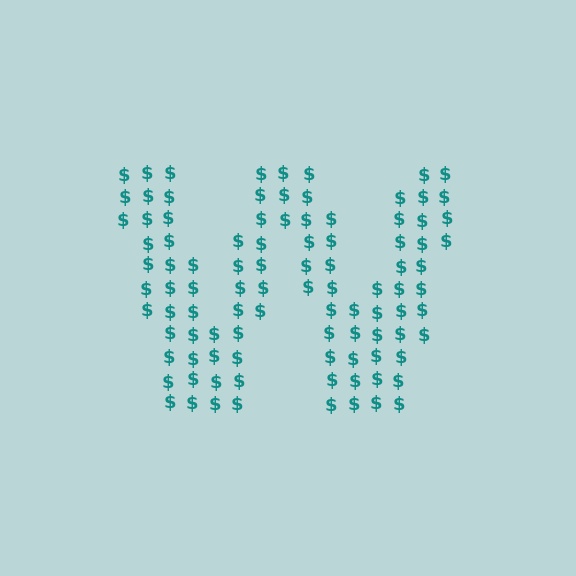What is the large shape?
The large shape is the letter W.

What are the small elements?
The small elements are dollar signs.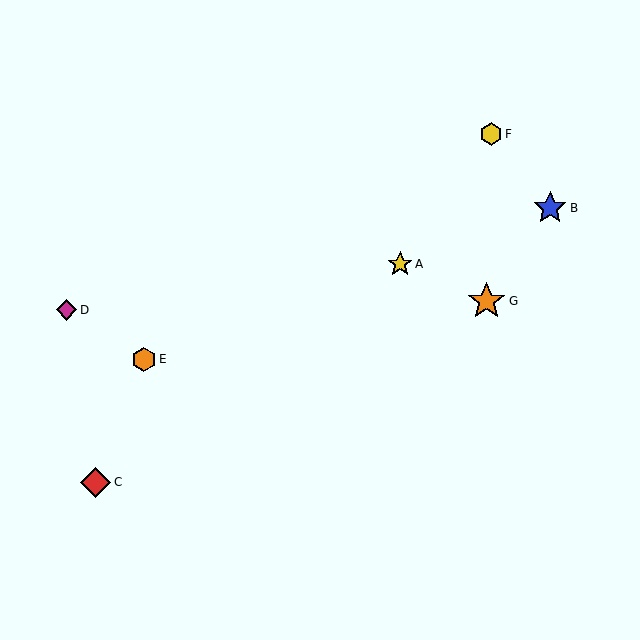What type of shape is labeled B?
Shape B is a blue star.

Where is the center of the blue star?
The center of the blue star is at (550, 208).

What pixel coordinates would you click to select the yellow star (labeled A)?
Click at (400, 264) to select the yellow star A.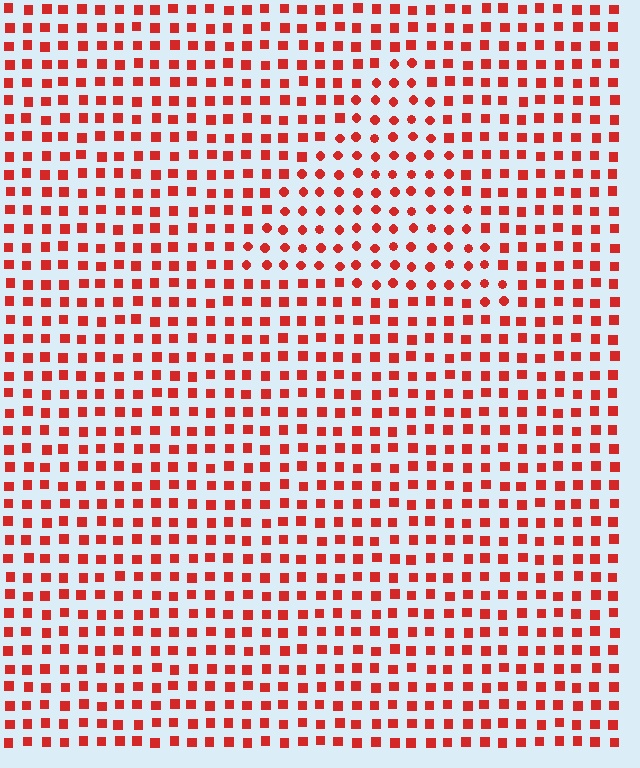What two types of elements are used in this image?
The image uses circles inside the triangle region and squares outside it.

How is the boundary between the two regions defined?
The boundary is defined by a change in element shape: circles inside vs. squares outside. All elements share the same color and spacing.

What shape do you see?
I see a triangle.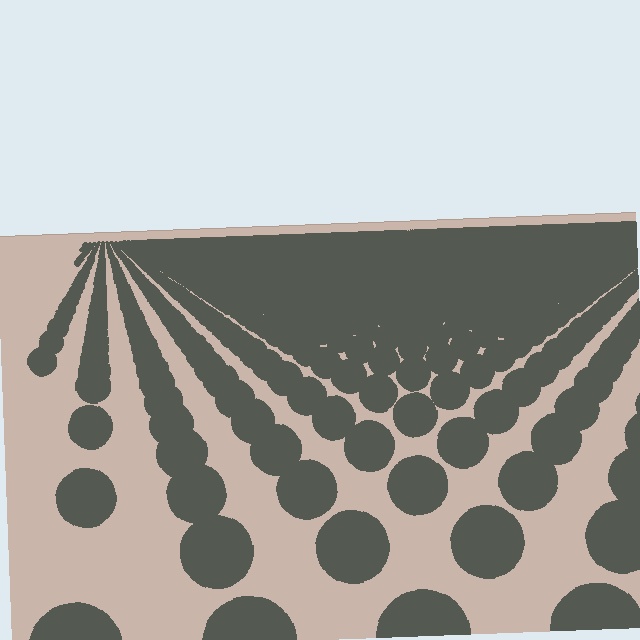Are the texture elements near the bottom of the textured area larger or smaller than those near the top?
Larger. Near the bottom, elements are closer to the viewer and appear at a bigger on-screen size.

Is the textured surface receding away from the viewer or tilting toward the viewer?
The surface is receding away from the viewer. Texture elements get smaller and denser toward the top.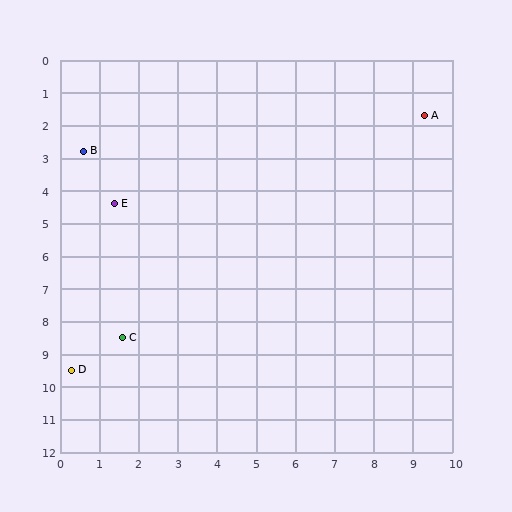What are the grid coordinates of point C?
Point C is at approximately (1.6, 8.5).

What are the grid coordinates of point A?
Point A is at approximately (9.3, 1.7).